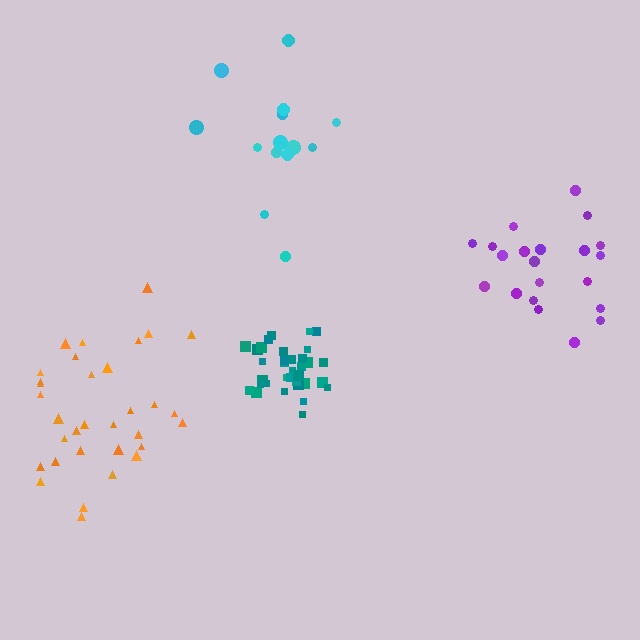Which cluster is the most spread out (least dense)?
Cyan.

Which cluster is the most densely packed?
Teal.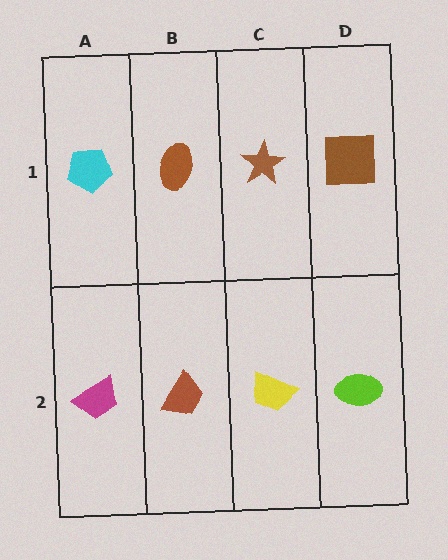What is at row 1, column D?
A brown square.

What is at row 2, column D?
A lime ellipse.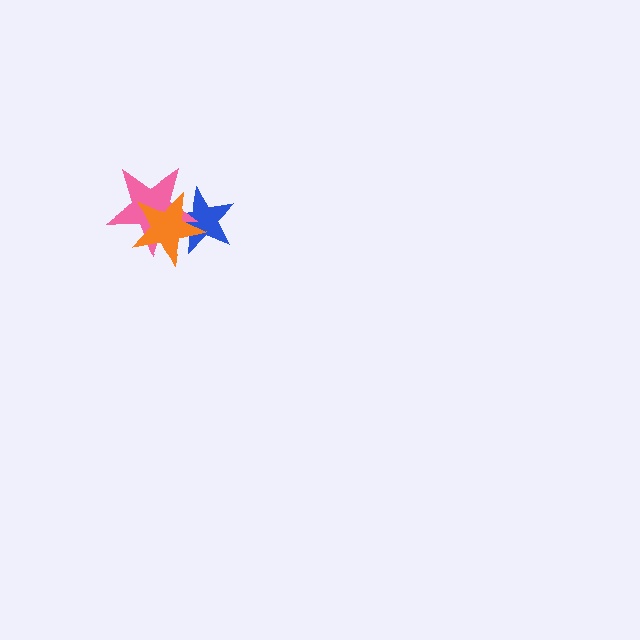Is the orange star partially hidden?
No, no other shape covers it.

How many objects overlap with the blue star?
2 objects overlap with the blue star.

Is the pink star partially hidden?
Yes, it is partially covered by another shape.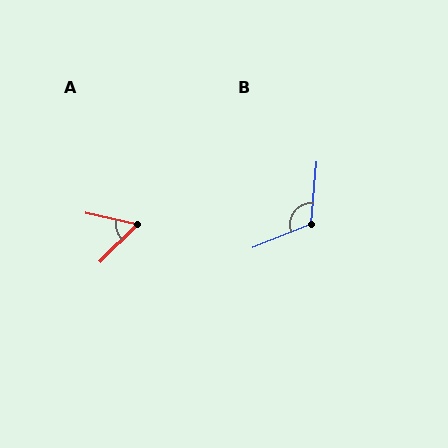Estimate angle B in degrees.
Approximately 117 degrees.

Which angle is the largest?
B, at approximately 117 degrees.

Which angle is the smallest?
A, at approximately 57 degrees.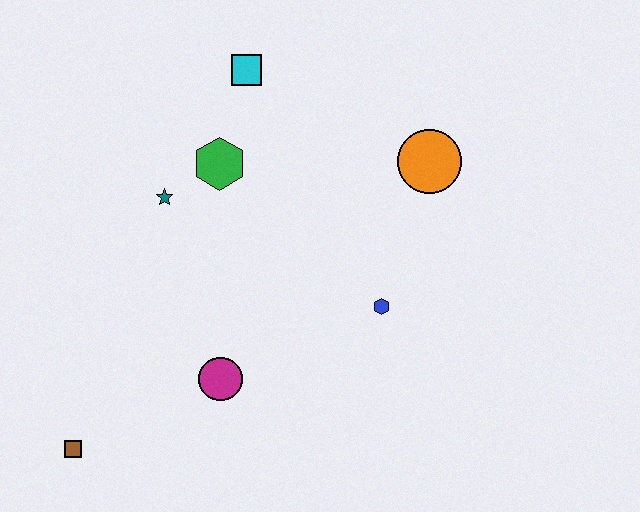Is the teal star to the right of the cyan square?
No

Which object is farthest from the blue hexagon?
The brown square is farthest from the blue hexagon.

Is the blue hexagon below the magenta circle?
No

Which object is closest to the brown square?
The magenta circle is closest to the brown square.